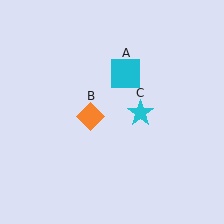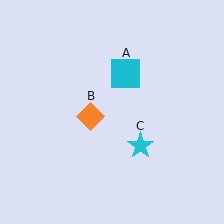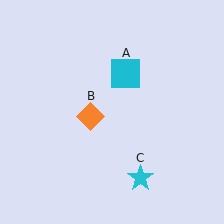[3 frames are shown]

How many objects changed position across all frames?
1 object changed position: cyan star (object C).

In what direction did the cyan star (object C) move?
The cyan star (object C) moved down.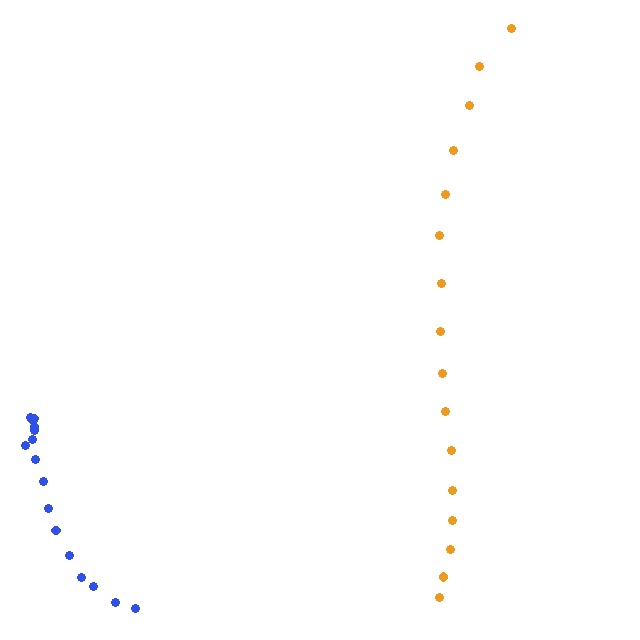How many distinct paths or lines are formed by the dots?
There are 2 distinct paths.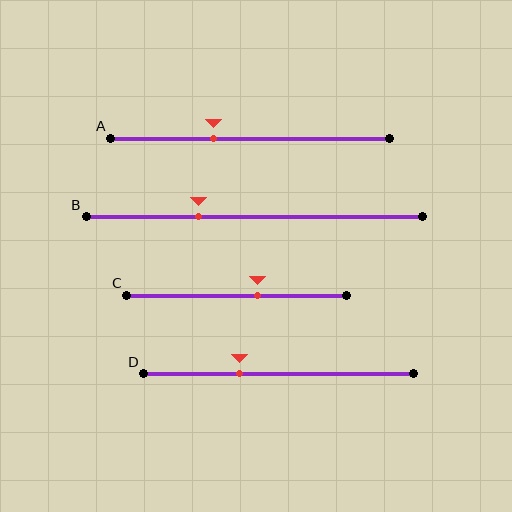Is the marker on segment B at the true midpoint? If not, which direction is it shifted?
No, the marker on segment B is shifted to the left by about 17% of the segment length.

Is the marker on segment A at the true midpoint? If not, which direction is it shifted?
No, the marker on segment A is shifted to the left by about 13% of the segment length.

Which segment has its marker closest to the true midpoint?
Segment C has its marker closest to the true midpoint.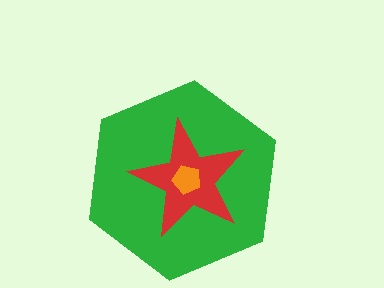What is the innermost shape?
The orange pentagon.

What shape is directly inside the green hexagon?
The red star.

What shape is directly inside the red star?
The orange pentagon.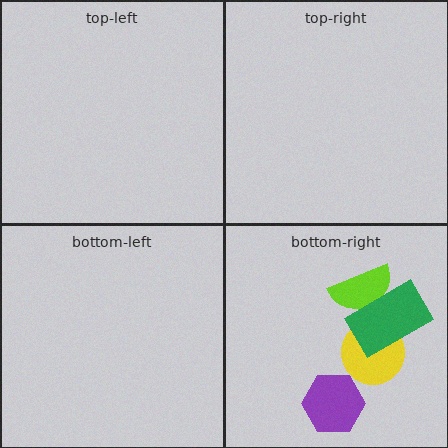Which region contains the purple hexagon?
The bottom-right region.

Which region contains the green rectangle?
The bottom-right region.